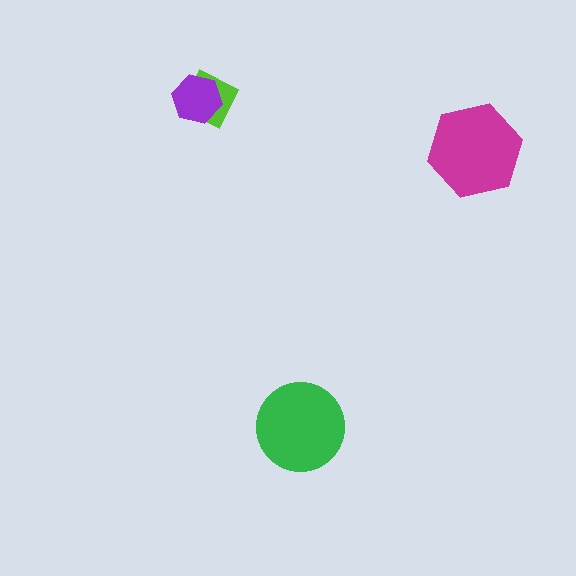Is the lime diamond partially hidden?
Yes, it is partially covered by another shape.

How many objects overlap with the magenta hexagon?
0 objects overlap with the magenta hexagon.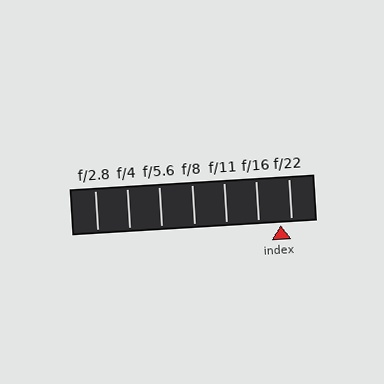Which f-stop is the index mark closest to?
The index mark is closest to f/22.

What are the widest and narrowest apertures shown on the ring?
The widest aperture shown is f/2.8 and the narrowest is f/22.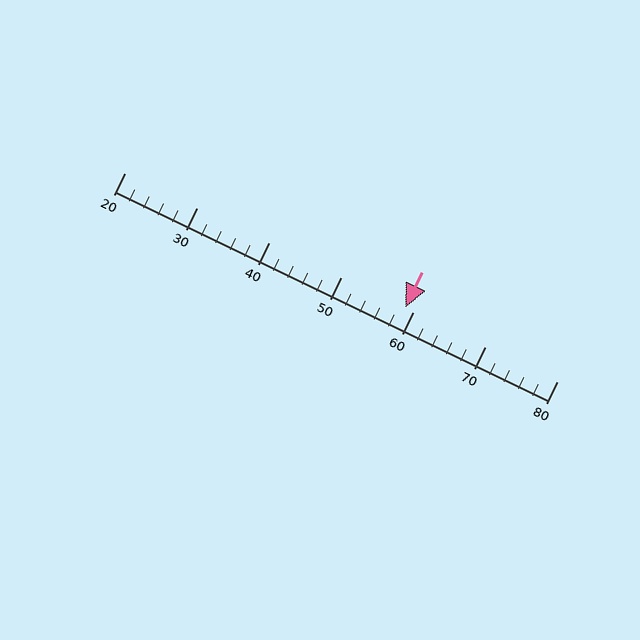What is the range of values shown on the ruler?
The ruler shows values from 20 to 80.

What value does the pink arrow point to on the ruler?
The pink arrow points to approximately 59.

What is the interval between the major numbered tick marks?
The major tick marks are spaced 10 units apart.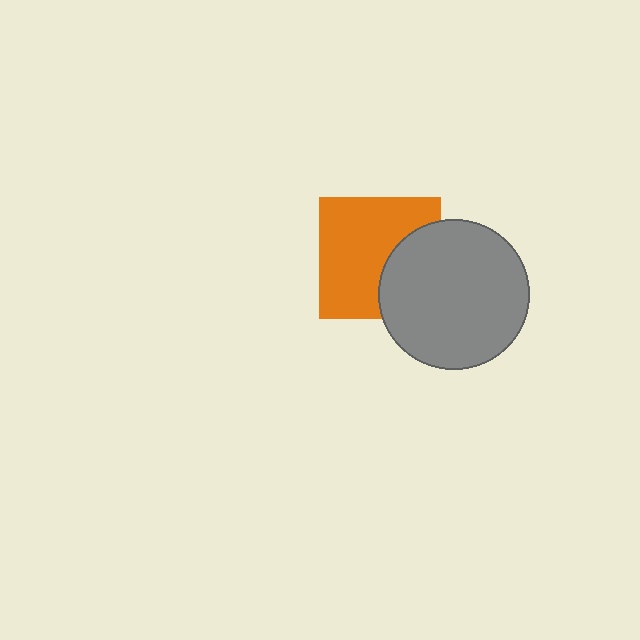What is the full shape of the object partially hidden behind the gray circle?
The partially hidden object is an orange square.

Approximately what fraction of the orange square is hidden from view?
Roughly 34% of the orange square is hidden behind the gray circle.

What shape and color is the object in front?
The object in front is a gray circle.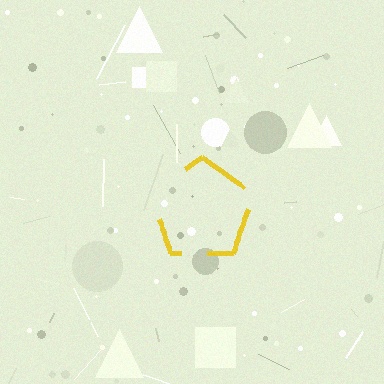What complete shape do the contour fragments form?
The contour fragments form a pentagon.